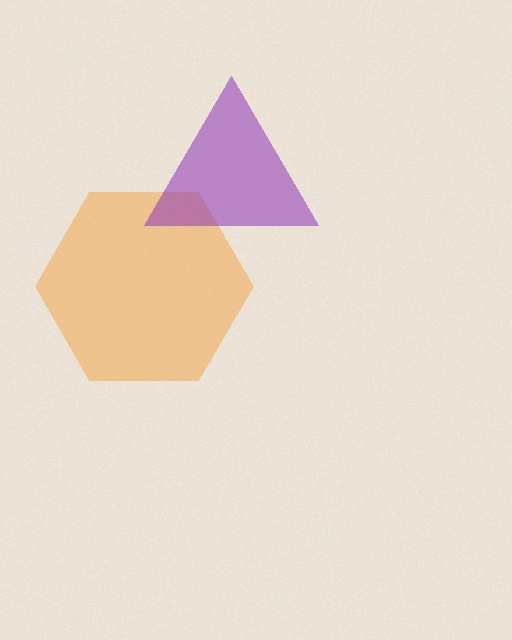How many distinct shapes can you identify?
There are 2 distinct shapes: an orange hexagon, a purple triangle.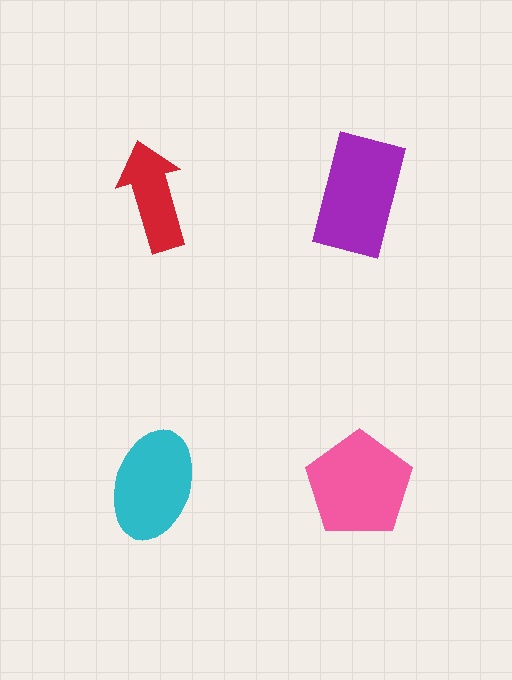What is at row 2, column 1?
A cyan ellipse.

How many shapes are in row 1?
2 shapes.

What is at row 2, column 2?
A pink pentagon.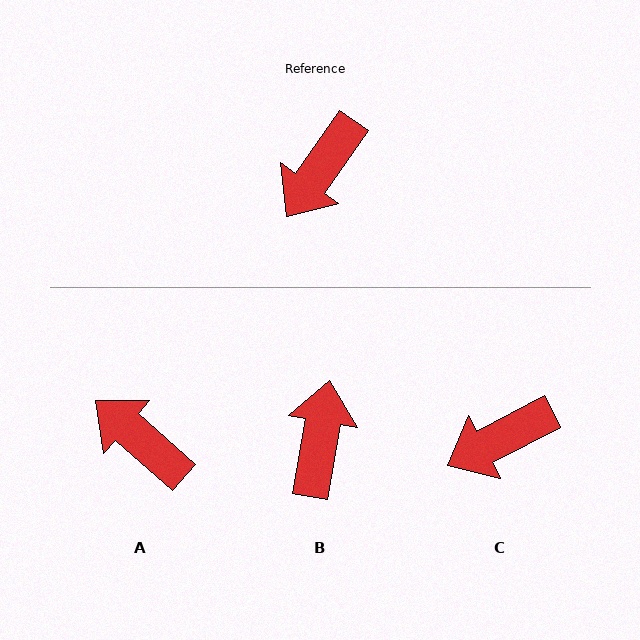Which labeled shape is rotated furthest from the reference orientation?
B, about 155 degrees away.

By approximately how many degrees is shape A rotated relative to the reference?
Approximately 96 degrees clockwise.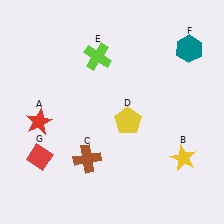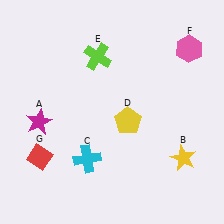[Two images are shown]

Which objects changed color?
A changed from red to magenta. C changed from brown to cyan. F changed from teal to pink.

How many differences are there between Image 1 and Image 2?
There are 3 differences between the two images.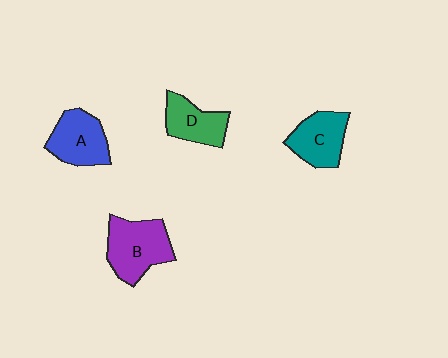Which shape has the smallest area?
Shape D (green).